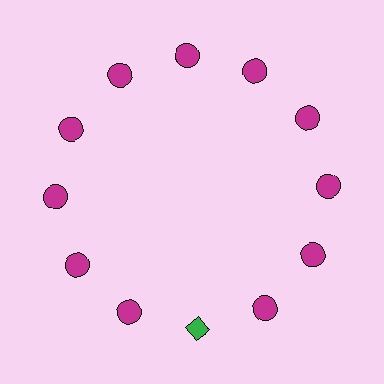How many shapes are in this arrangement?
There are 12 shapes arranged in a ring pattern.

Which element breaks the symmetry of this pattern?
The green diamond at roughly the 6 o'clock position breaks the symmetry. All other shapes are magenta circles.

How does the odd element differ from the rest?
It differs in both color (green instead of magenta) and shape (diamond instead of circle).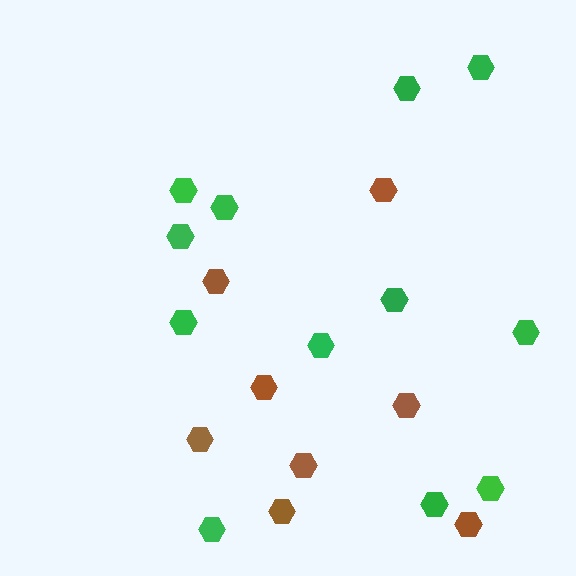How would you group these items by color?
There are 2 groups: one group of green hexagons (12) and one group of brown hexagons (8).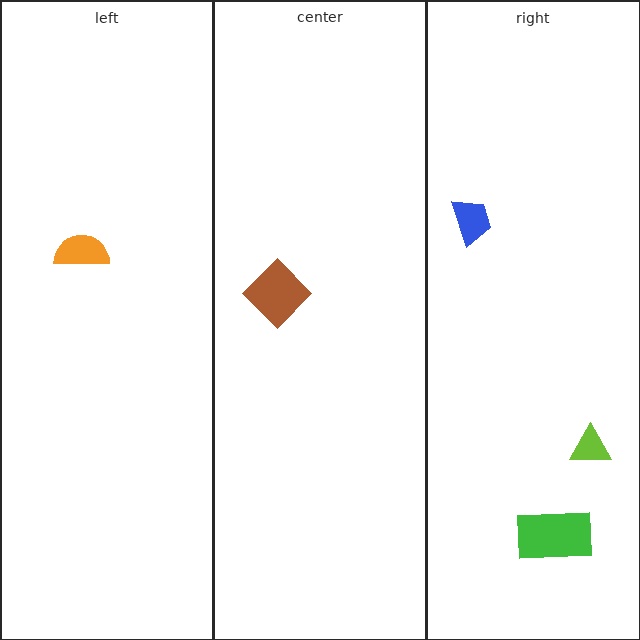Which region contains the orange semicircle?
The left region.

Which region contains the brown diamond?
The center region.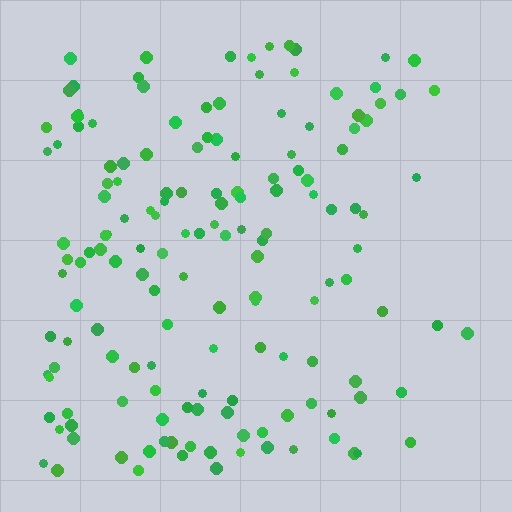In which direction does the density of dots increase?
From right to left, with the left side densest.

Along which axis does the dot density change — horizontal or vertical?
Horizontal.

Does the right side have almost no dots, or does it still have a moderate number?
Still a moderate number, just noticeably fewer than the left.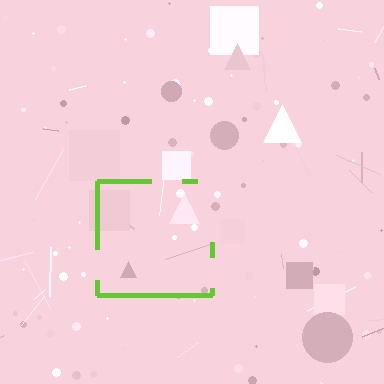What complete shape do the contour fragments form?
The contour fragments form a square.